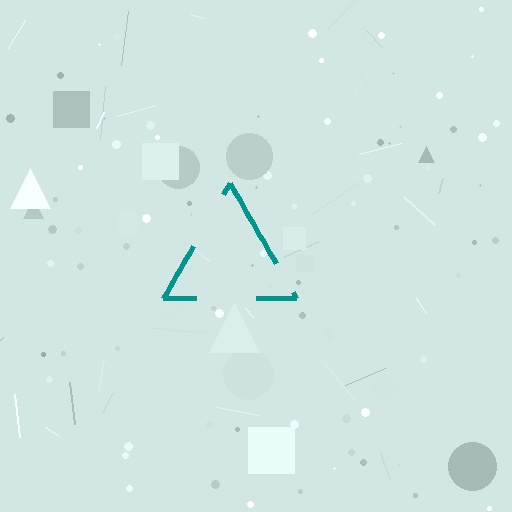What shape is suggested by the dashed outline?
The dashed outline suggests a triangle.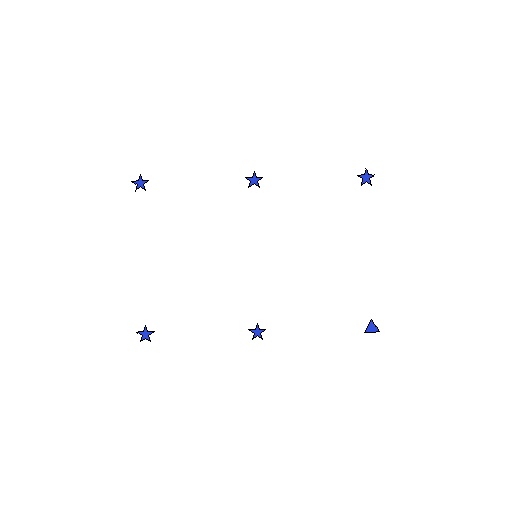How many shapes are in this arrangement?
There are 6 shapes arranged in a grid pattern.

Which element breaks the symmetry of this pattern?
The blue triangle in the second row, center column breaks the symmetry. All other shapes are blue stars.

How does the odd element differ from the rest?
It has a different shape: triangle instead of star.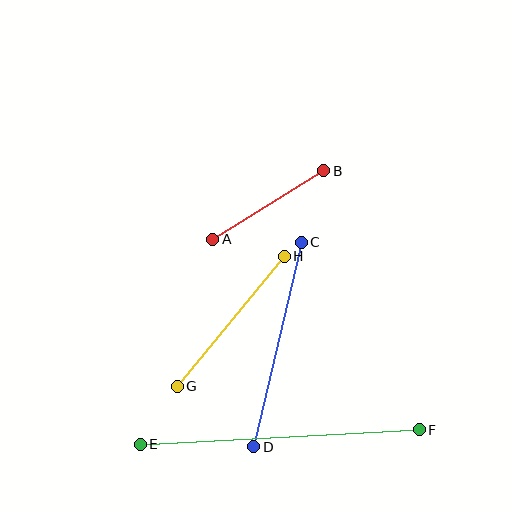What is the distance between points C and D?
The distance is approximately 210 pixels.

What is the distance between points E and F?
The distance is approximately 279 pixels.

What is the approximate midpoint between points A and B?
The midpoint is at approximately (268, 205) pixels.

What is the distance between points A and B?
The distance is approximately 130 pixels.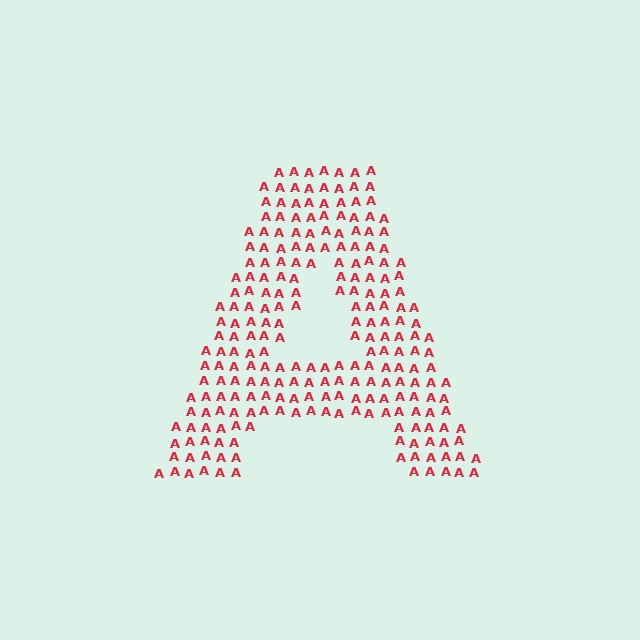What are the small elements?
The small elements are letter A's.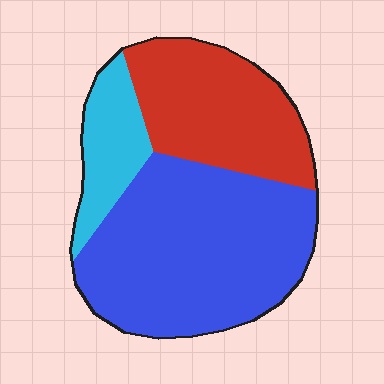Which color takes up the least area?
Cyan, at roughly 15%.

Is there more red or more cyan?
Red.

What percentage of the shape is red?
Red takes up about one third (1/3) of the shape.